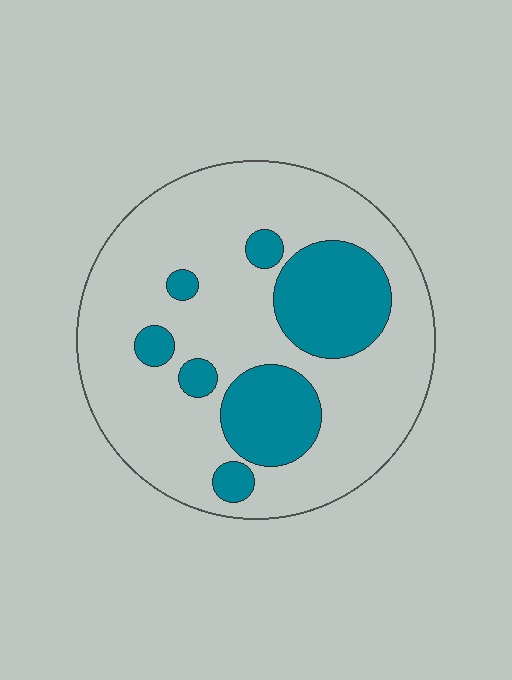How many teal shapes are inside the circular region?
7.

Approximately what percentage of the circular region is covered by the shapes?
Approximately 25%.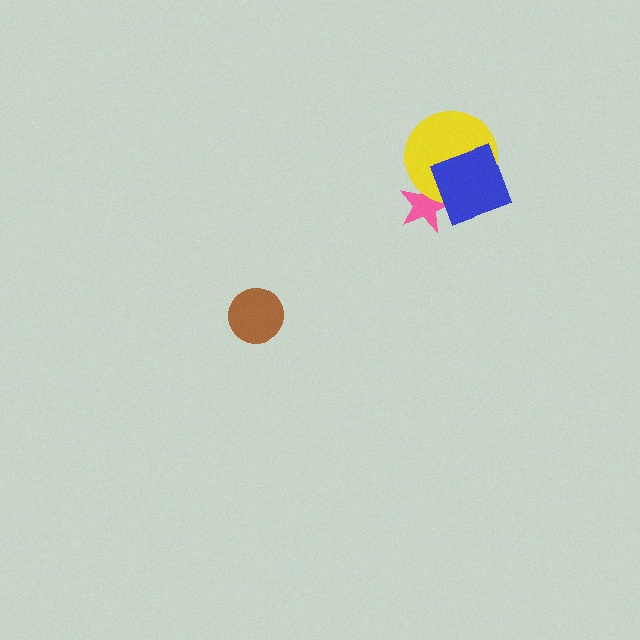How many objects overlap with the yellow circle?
2 objects overlap with the yellow circle.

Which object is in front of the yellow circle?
The blue diamond is in front of the yellow circle.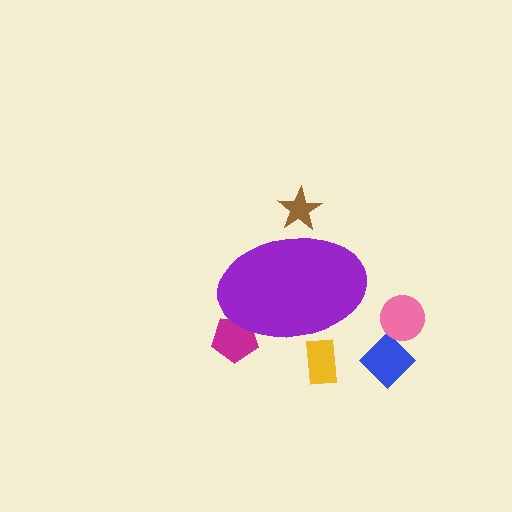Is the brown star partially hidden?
Yes, the brown star is partially hidden behind the purple ellipse.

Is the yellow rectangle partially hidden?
Yes, the yellow rectangle is partially hidden behind the purple ellipse.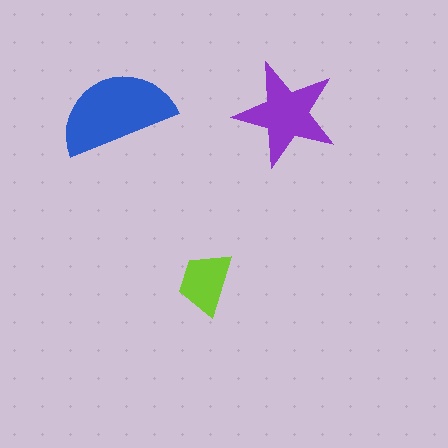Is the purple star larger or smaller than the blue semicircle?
Smaller.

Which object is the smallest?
The lime trapezoid.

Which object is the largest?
The blue semicircle.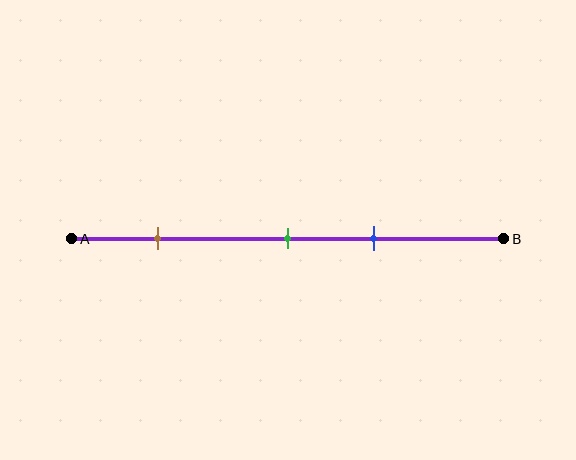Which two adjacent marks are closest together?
The green and blue marks are the closest adjacent pair.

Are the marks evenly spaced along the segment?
No, the marks are not evenly spaced.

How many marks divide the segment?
There are 3 marks dividing the segment.